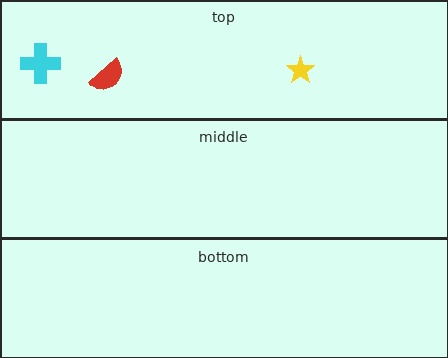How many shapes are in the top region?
3.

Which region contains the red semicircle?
The top region.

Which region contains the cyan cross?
The top region.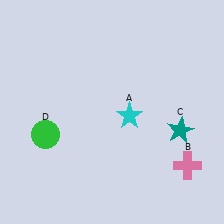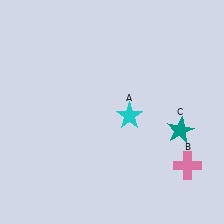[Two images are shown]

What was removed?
The green circle (D) was removed in Image 2.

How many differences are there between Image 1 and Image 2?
There is 1 difference between the two images.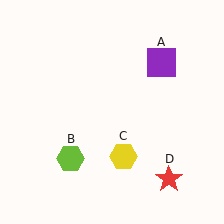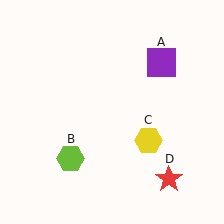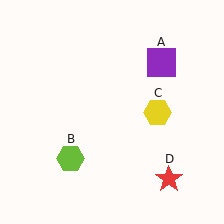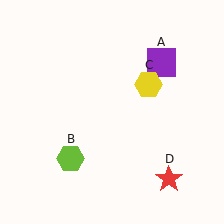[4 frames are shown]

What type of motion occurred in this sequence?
The yellow hexagon (object C) rotated counterclockwise around the center of the scene.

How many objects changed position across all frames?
1 object changed position: yellow hexagon (object C).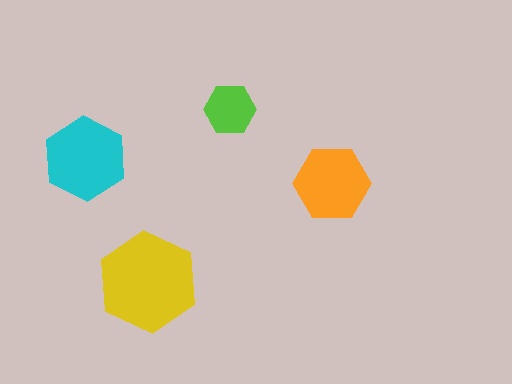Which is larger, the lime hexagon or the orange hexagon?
The orange one.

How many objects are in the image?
There are 4 objects in the image.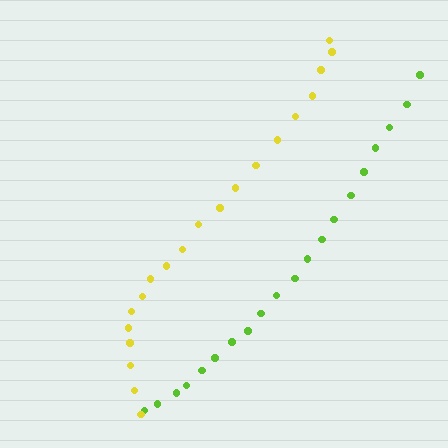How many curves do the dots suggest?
There are 2 distinct paths.